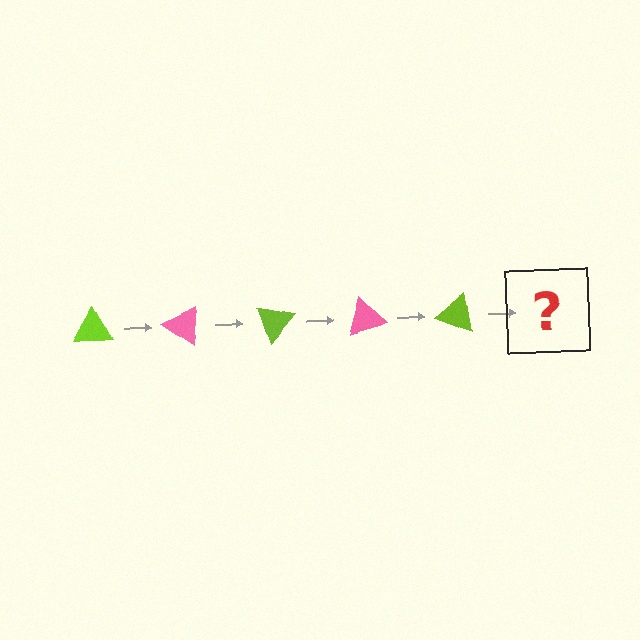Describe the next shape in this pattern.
It should be a pink triangle, rotated 175 degrees from the start.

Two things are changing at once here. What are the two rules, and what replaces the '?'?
The two rules are that it rotates 35 degrees each step and the color cycles through lime and pink. The '?' should be a pink triangle, rotated 175 degrees from the start.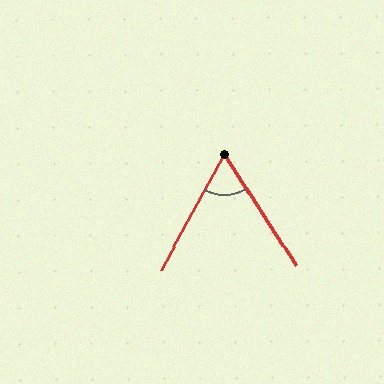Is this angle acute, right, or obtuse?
It is acute.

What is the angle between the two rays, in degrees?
Approximately 61 degrees.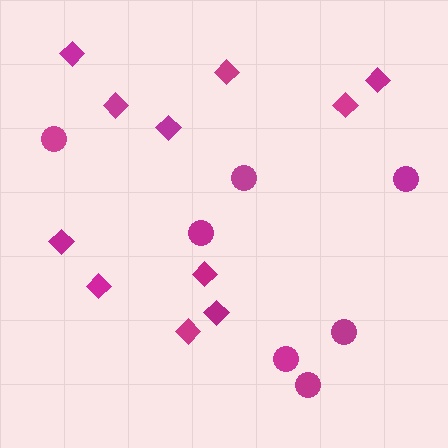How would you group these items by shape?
There are 2 groups: one group of circles (7) and one group of diamonds (11).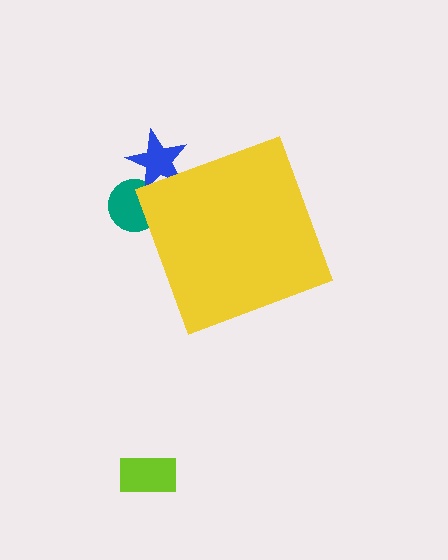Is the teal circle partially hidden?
Yes, the teal circle is partially hidden behind the yellow diamond.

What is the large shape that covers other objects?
A yellow diamond.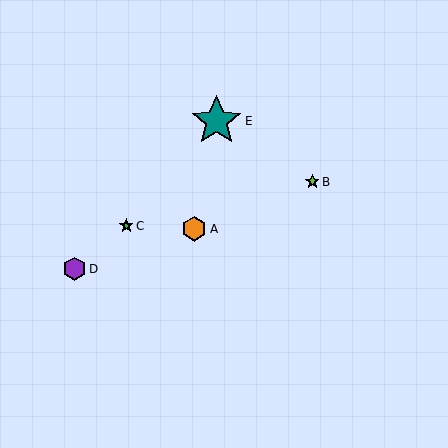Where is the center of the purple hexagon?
The center of the purple hexagon is at (75, 269).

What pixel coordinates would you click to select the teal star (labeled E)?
Click at (216, 121) to select the teal star E.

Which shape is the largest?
The teal star (labeled E) is the largest.